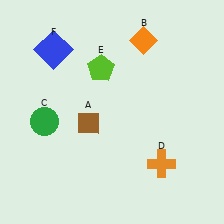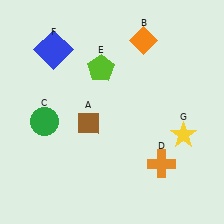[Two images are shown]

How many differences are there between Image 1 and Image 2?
There is 1 difference between the two images.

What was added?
A yellow star (G) was added in Image 2.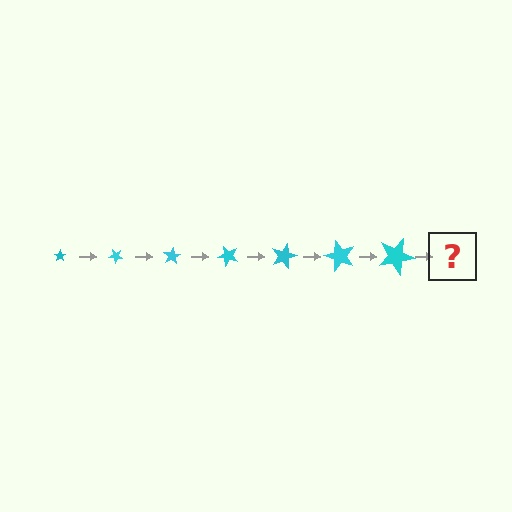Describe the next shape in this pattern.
It should be a star, larger than the previous one and rotated 280 degrees from the start.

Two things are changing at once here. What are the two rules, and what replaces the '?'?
The two rules are that the star grows larger each step and it rotates 40 degrees each step. The '?' should be a star, larger than the previous one and rotated 280 degrees from the start.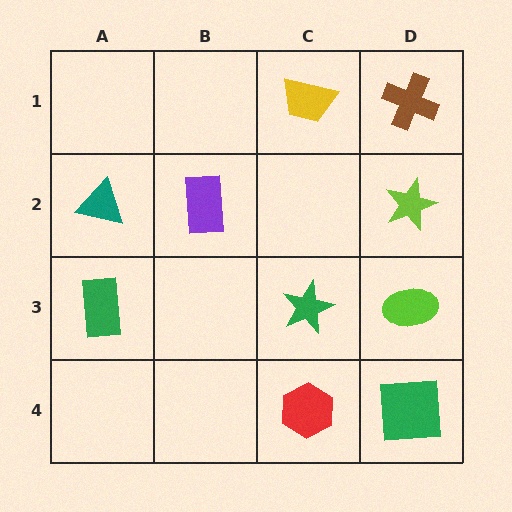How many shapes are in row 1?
2 shapes.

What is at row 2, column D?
A lime star.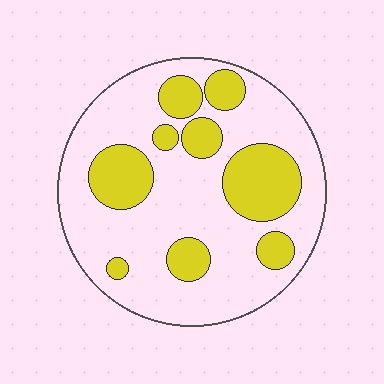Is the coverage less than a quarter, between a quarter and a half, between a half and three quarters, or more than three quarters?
Between a quarter and a half.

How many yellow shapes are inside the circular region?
9.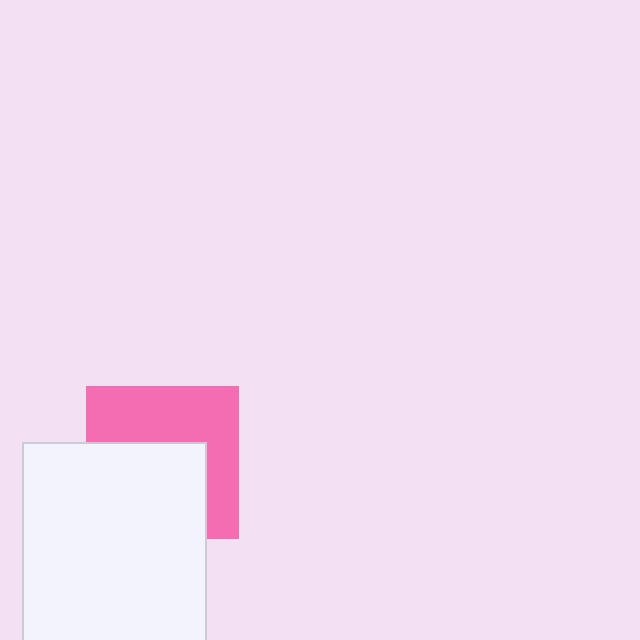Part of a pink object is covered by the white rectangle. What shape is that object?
It is a square.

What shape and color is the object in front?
The object in front is a white rectangle.